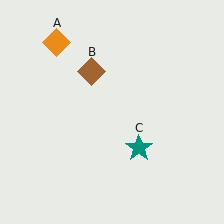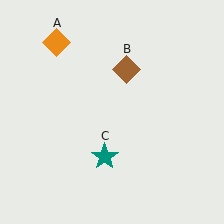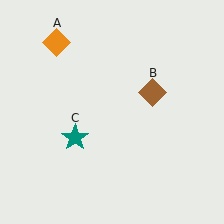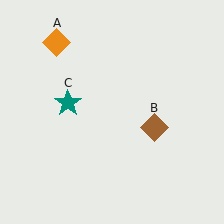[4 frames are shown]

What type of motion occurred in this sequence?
The brown diamond (object B), teal star (object C) rotated clockwise around the center of the scene.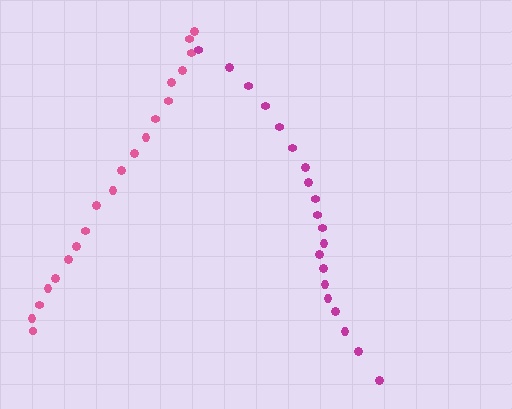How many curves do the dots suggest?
There are 2 distinct paths.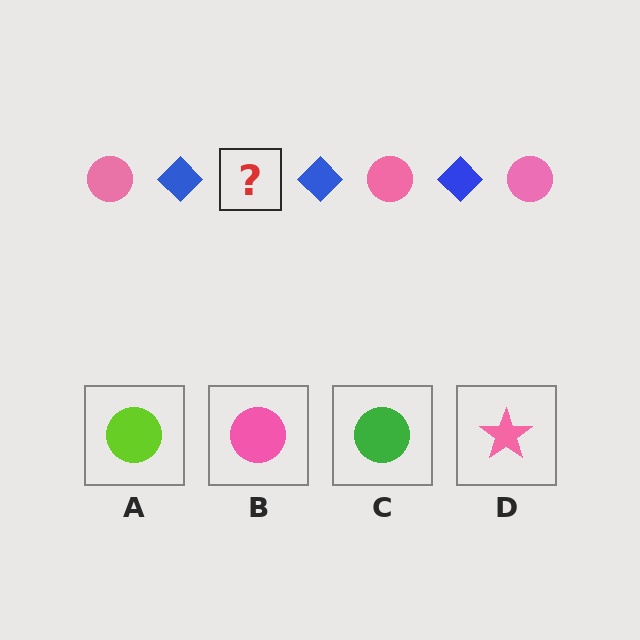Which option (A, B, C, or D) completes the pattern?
B.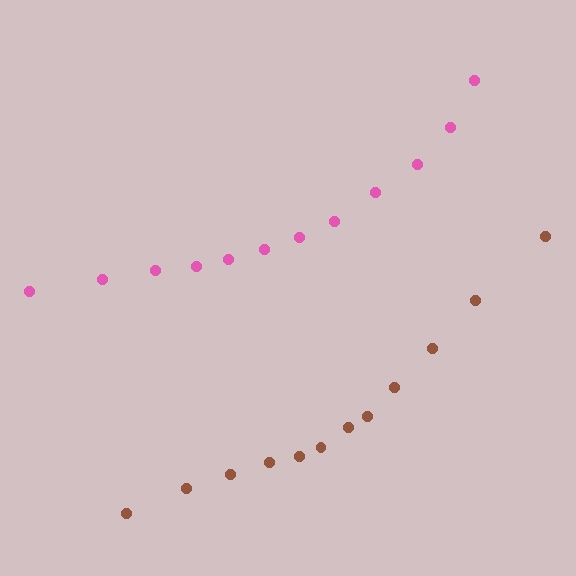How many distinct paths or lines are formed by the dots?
There are 2 distinct paths.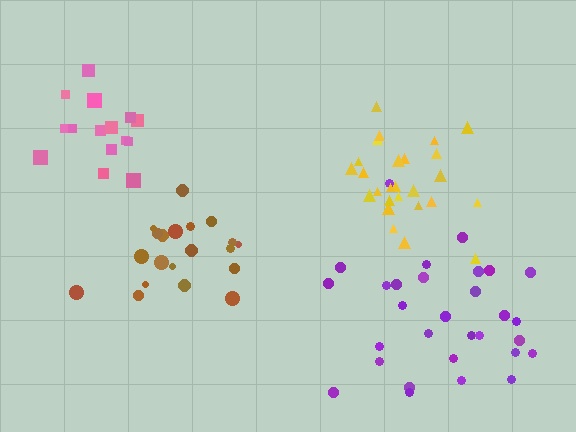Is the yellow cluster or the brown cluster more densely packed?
Yellow.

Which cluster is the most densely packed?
Yellow.